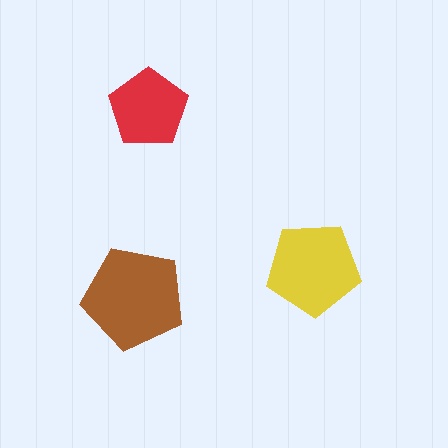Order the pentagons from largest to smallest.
the brown one, the yellow one, the red one.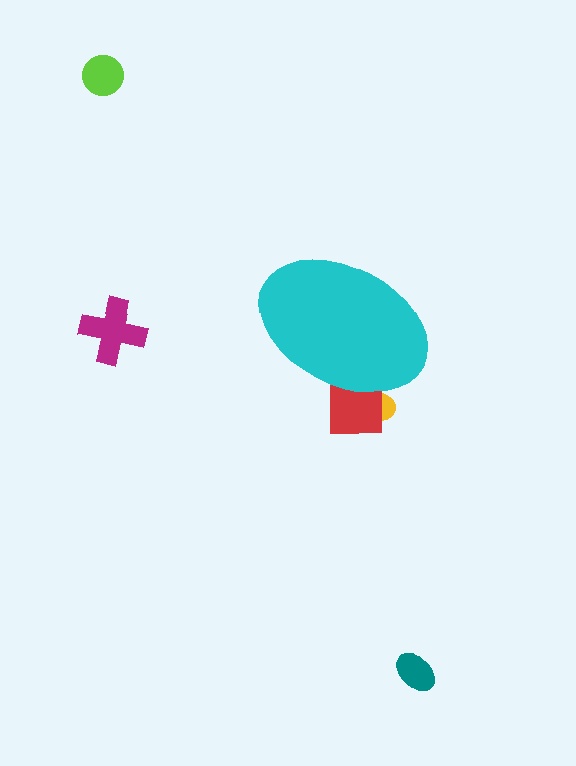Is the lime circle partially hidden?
No, the lime circle is fully visible.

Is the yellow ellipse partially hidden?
Yes, the yellow ellipse is partially hidden behind the cyan ellipse.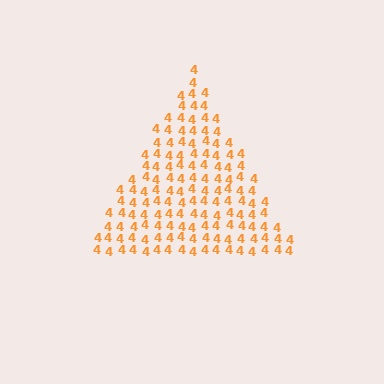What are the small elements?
The small elements are digit 4's.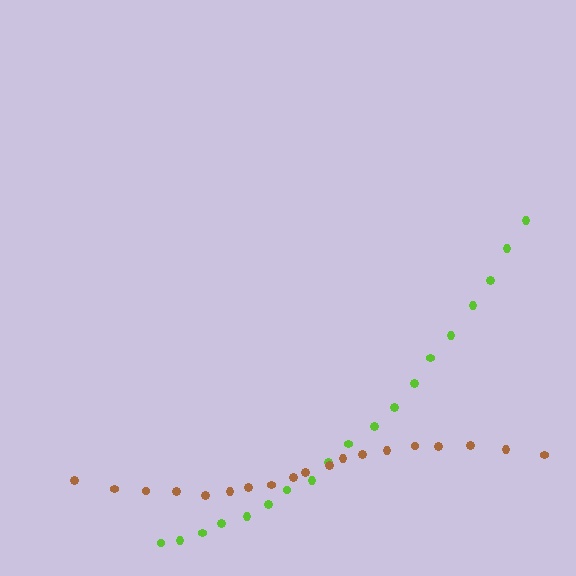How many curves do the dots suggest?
There are 2 distinct paths.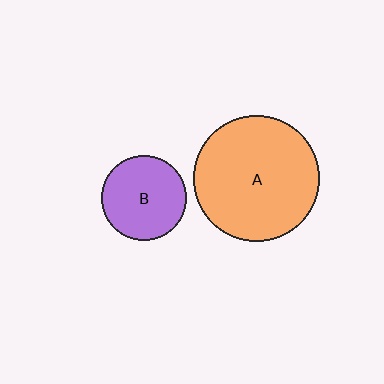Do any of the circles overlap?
No, none of the circles overlap.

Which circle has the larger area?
Circle A (orange).